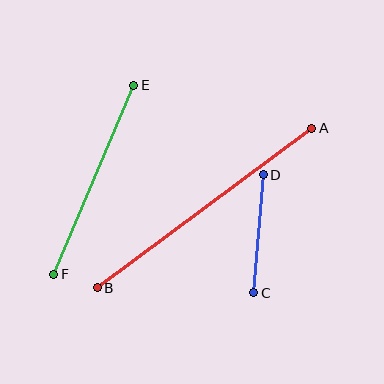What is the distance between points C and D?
The distance is approximately 118 pixels.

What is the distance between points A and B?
The distance is approximately 267 pixels.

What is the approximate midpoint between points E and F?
The midpoint is at approximately (94, 180) pixels.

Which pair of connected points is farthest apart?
Points A and B are farthest apart.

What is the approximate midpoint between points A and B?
The midpoint is at approximately (204, 208) pixels.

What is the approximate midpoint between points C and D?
The midpoint is at approximately (258, 234) pixels.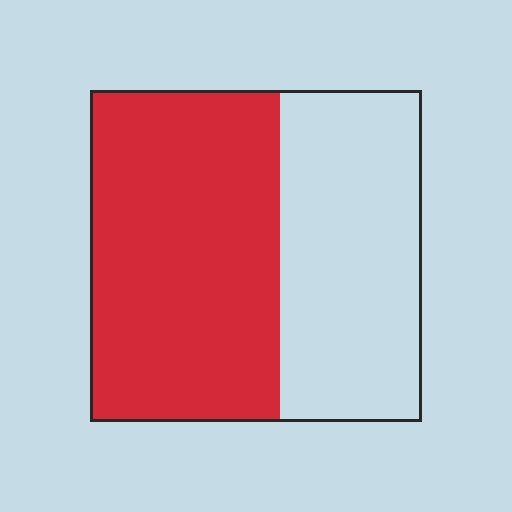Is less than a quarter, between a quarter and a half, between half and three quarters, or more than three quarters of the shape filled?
Between half and three quarters.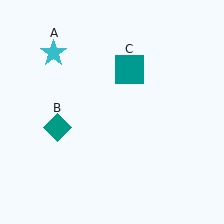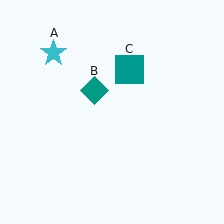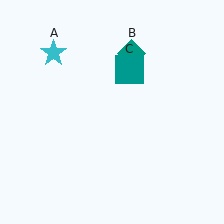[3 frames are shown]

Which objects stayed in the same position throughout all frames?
Cyan star (object A) and teal square (object C) remained stationary.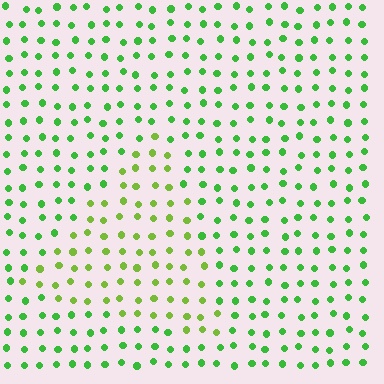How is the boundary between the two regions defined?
The boundary is defined purely by a slight shift in hue (about 30 degrees). Spacing, size, and orientation are identical on both sides.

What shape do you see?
I see a triangle.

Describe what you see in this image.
The image is filled with small green elements in a uniform arrangement. A triangle-shaped region is visible where the elements are tinted to a slightly different hue, forming a subtle color boundary.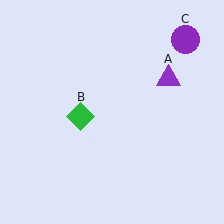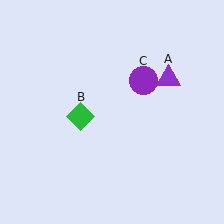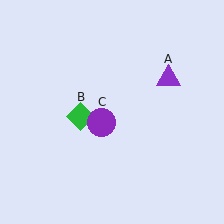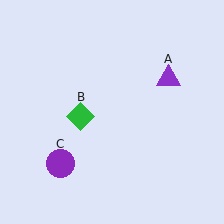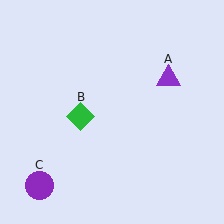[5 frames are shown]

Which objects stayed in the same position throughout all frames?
Purple triangle (object A) and green diamond (object B) remained stationary.